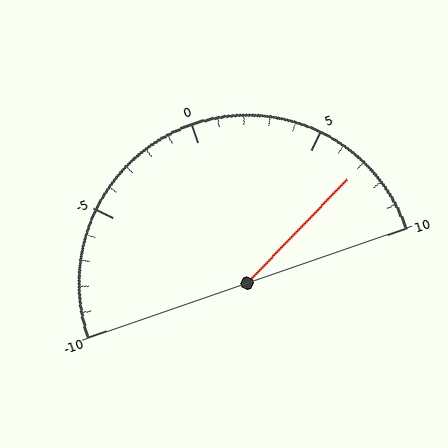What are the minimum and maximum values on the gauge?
The gauge ranges from -10 to 10.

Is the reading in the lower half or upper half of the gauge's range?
The reading is in the upper half of the range (-10 to 10).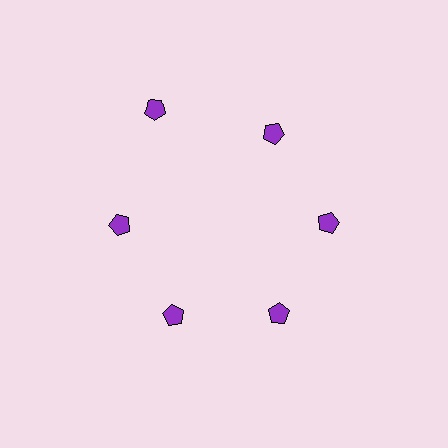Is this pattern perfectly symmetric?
No. The 6 purple pentagons are arranged in a ring, but one element near the 11 o'clock position is pushed outward from the center, breaking the 6-fold rotational symmetry.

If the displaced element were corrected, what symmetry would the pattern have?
It would have 6-fold rotational symmetry — the pattern would map onto itself every 60 degrees.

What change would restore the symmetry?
The symmetry would be restored by moving it inward, back onto the ring so that all 6 pentagons sit at equal angles and equal distance from the center.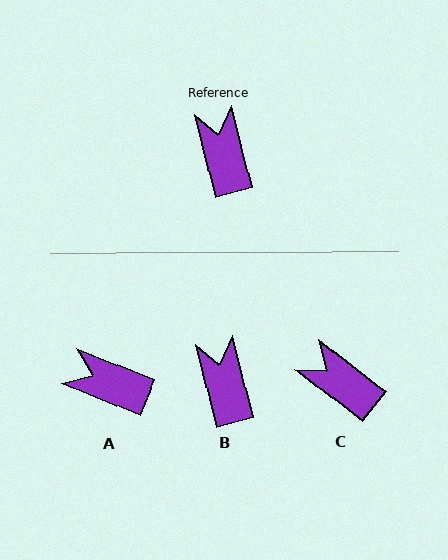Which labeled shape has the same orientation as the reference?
B.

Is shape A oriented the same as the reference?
No, it is off by about 53 degrees.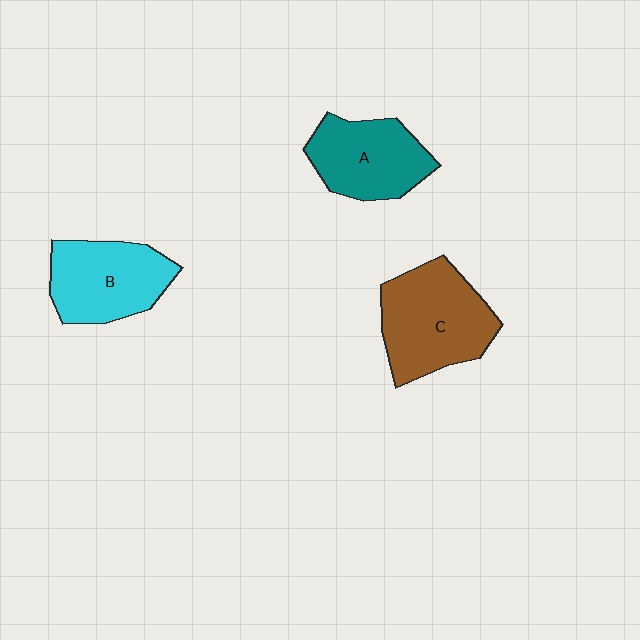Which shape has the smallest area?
Shape A (teal).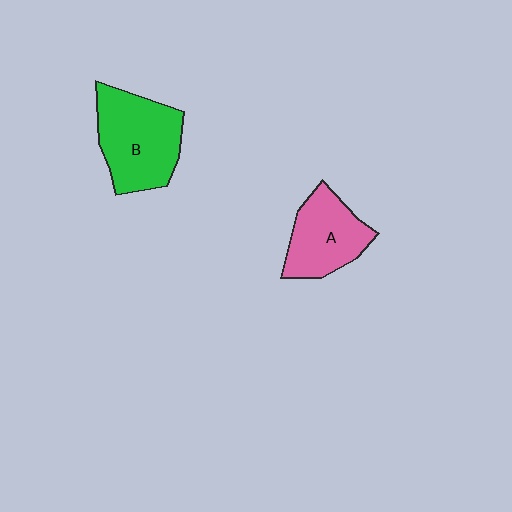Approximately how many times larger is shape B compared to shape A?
Approximately 1.3 times.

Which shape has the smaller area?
Shape A (pink).